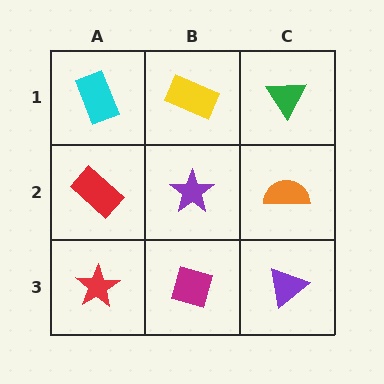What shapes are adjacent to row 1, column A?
A red rectangle (row 2, column A), a yellow rectangle (row 1, column B).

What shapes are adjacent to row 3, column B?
A purple star (row 2, column B), a red star (row 3, column A), a purple triangle (row 3, column C).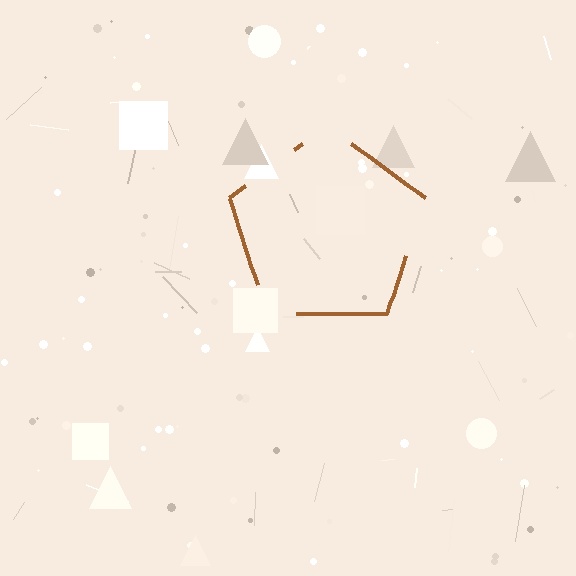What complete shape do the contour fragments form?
The contour fragments form a pentagon.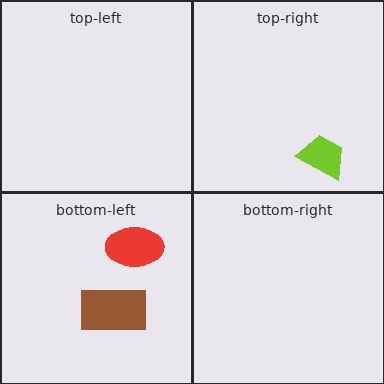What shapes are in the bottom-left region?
The red ellipse, the brown rectangle.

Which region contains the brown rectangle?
The bottom-left region.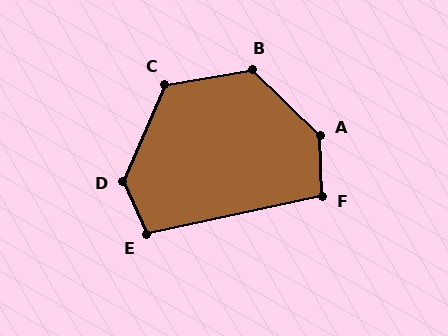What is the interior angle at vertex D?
Approximately 132 degrees (obtuse).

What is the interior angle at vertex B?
Approximately 127 degrees (obtuse).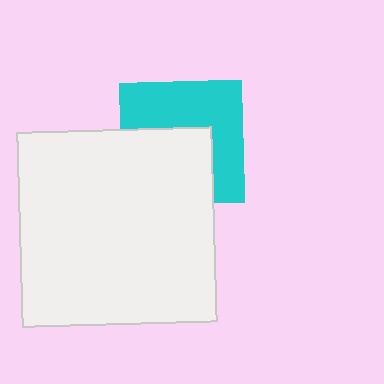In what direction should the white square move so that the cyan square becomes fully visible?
The white square should move toward the lower-left. That is the shortest direction to clear the overlap and leave the cyan square fully visible.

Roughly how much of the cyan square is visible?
About half of it is visible (roughly 54%).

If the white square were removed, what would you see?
You would see the complete cyan square.